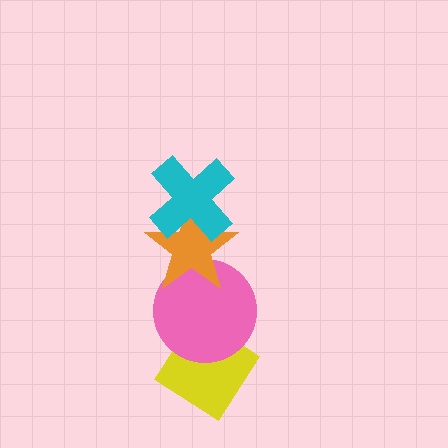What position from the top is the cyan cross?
The cyan cross is 1st from the top.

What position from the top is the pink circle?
The pink circle is 3rd from the top.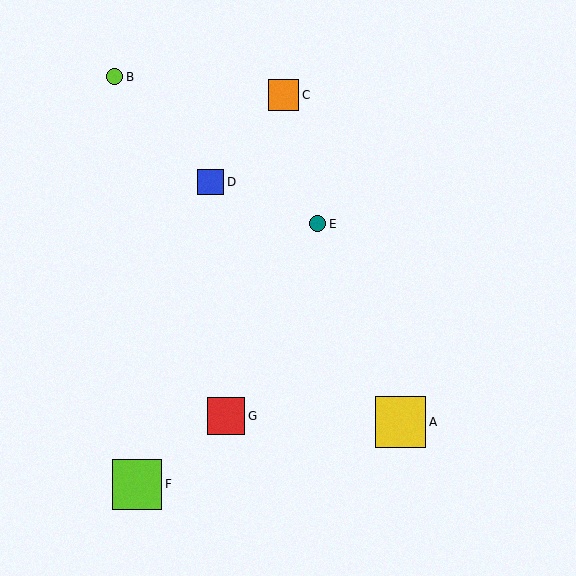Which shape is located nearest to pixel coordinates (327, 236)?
The teal circle (labeled E) at (317, 224) is nearest to that location.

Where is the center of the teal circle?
The center of the teal circle is at (317, 224).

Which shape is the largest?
The yellow square (labeled A) is the largest.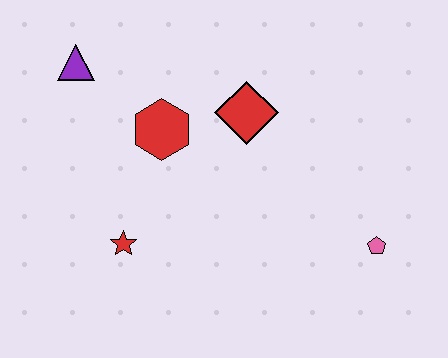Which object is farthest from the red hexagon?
The pink pentagon is farthest from the red hexagon.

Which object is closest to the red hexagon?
The red diamond is closest to the red hexagon.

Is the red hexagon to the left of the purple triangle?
No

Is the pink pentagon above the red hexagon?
No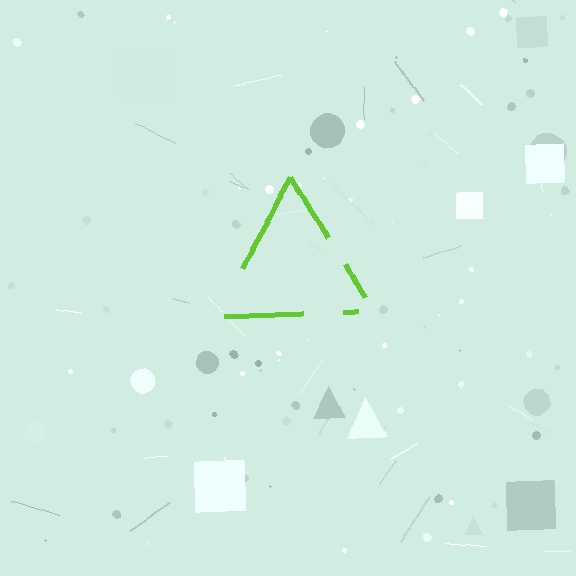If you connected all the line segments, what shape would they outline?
They would outline a triangle.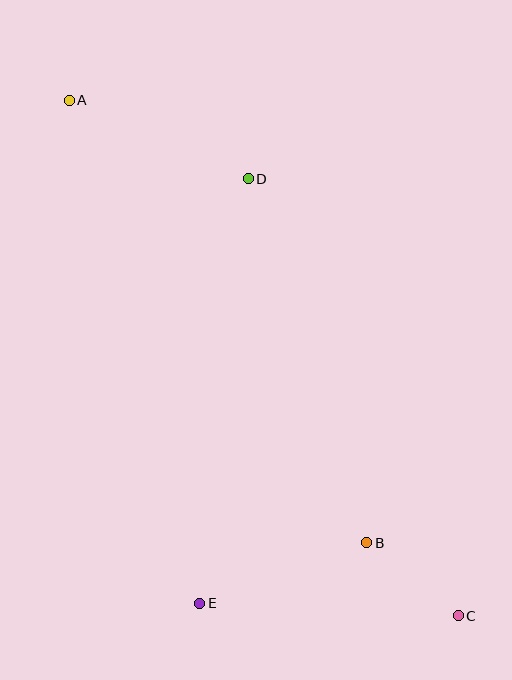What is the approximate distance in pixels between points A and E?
The distance between A and E is approximately 520 pixels.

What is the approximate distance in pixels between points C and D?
The distance between C and D is approximately 484 pixels.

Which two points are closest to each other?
Points B and C are closest to each other.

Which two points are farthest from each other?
Points A and C are farthest from each other.